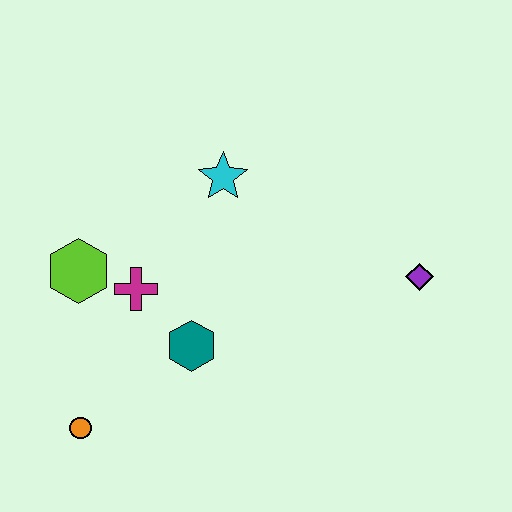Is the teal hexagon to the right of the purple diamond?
No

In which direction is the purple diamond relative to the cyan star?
The purple diamond is to the right of the cyan star.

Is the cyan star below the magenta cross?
No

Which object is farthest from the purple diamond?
The orange circle is farthest from the purple diamond.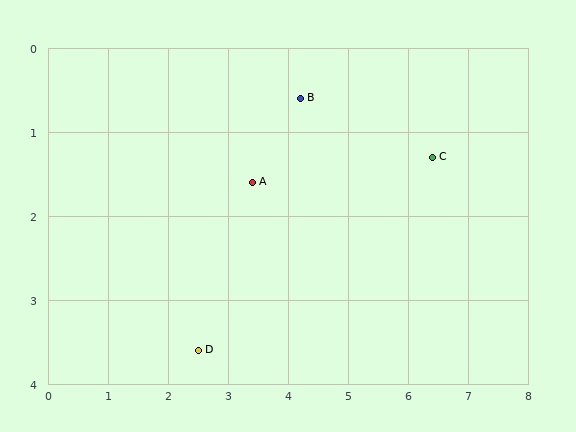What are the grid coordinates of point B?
Point B is at approximately (4.2, 0.6).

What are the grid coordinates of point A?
Point A is at approximately (3.4, 1.6).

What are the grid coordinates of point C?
Point C is at approximately (6.4, 1.3).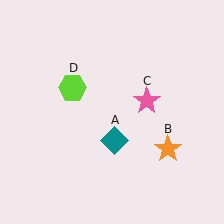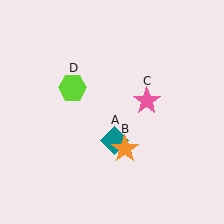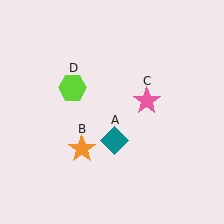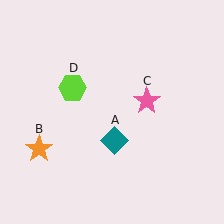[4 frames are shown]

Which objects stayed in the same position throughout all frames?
Teal diamond (object A) and pink star (object C) and lime hexagon (object D) remained stationary.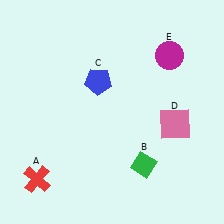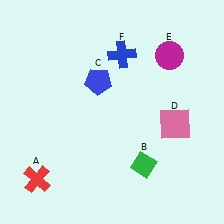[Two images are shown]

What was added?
A blue cross (F) was added in Image 2.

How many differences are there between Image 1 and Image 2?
There is 1 difference between the two images.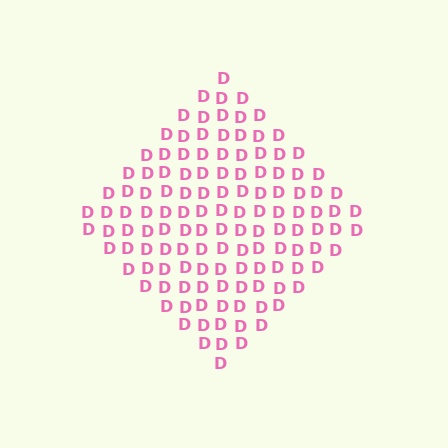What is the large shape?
The large shape is a diamond.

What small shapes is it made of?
It is made of small letter D's.